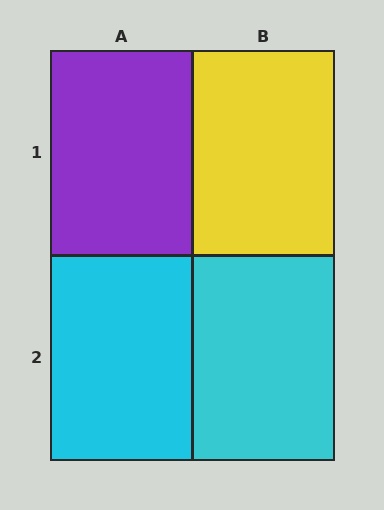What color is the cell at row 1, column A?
Purple.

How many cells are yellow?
1 cell is yellow.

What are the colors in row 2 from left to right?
Cyan, cyan.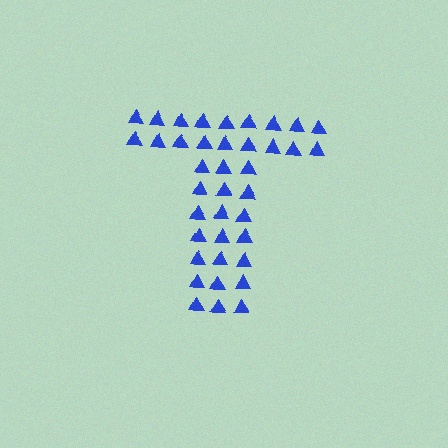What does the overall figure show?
The overall figure shows the letter T.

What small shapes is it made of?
It is made of small triangles.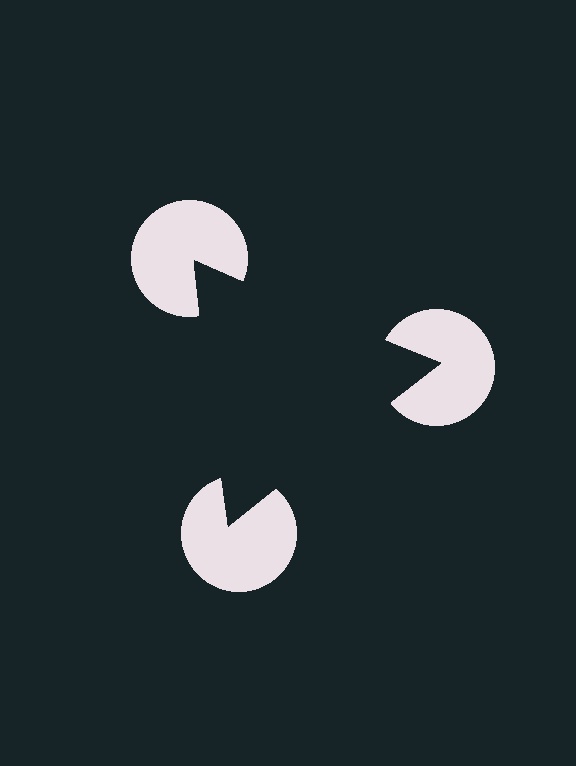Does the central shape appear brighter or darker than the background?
It typically appears slightly darker than the background, even though no actual brightness change is drawn.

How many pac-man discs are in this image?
There are 3 — one at each vertex of the illusory triangle.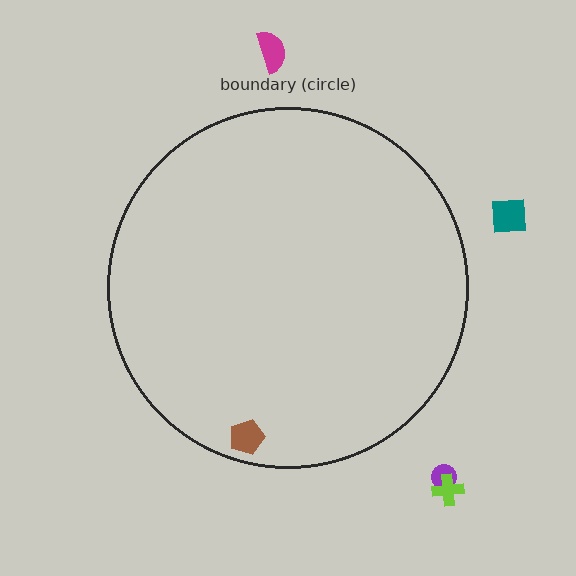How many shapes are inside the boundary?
1 inside, 4 outside.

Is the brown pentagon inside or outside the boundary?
Inside.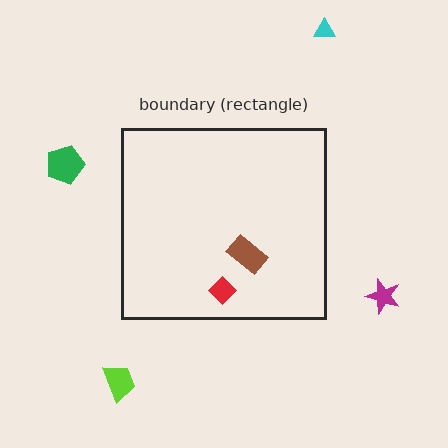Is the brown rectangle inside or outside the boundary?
Inside.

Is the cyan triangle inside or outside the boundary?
Outside.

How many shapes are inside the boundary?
2 inside, 4 outside.